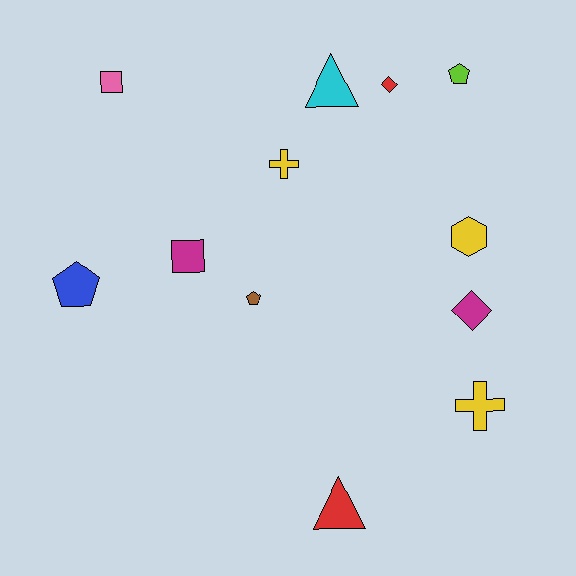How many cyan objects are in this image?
There is 1 cyan object.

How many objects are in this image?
There are 12 objects.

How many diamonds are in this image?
There are 2 diamonds.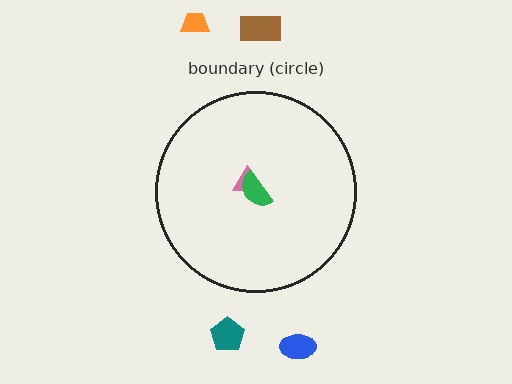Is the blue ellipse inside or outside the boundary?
Outside.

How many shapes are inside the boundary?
2 inside, 4 outside.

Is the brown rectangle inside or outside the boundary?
Outside.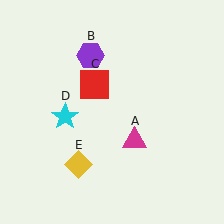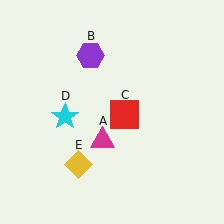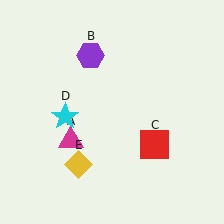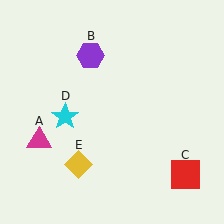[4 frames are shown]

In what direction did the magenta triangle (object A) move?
The magenta triangle (object A) moved left.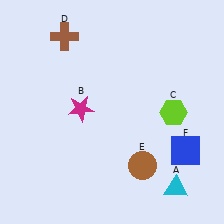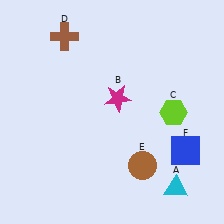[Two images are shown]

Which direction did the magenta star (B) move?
The magenta star (B) moved right.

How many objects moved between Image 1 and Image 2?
1 object moved between the two images.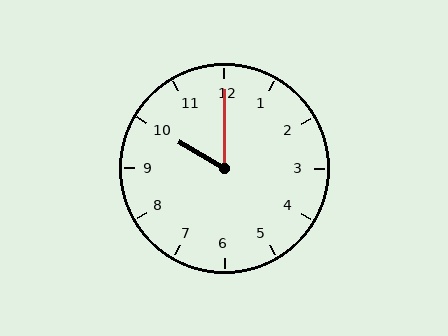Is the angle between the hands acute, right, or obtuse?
It is acute.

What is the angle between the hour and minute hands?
Approximately 60 degrees.